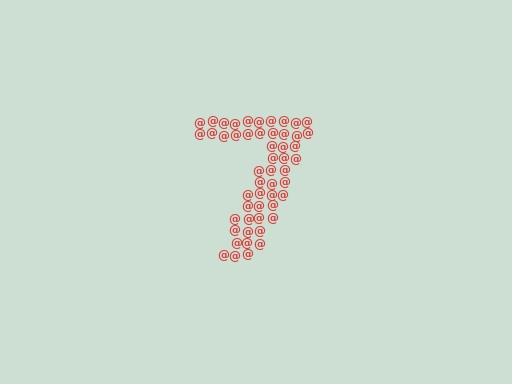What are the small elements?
The small elements are at signs.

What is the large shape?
The large shape is the digit 7.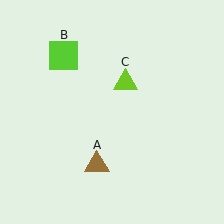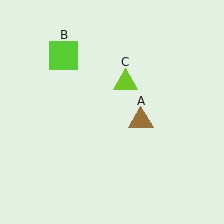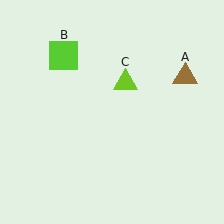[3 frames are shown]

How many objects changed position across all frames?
1 object changed position: brown triangle (object A).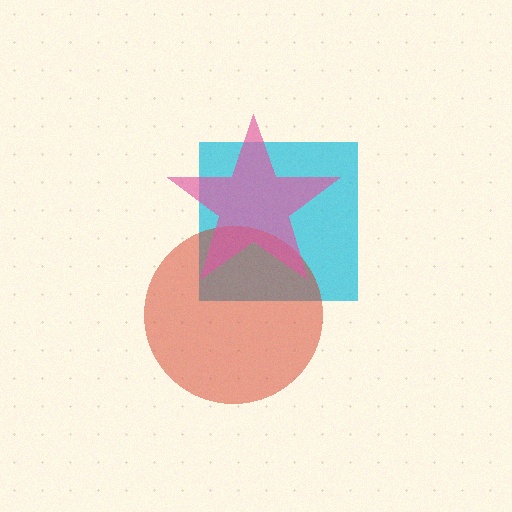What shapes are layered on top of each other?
The layered shapes are: a cyan square, a red circle, a pink star.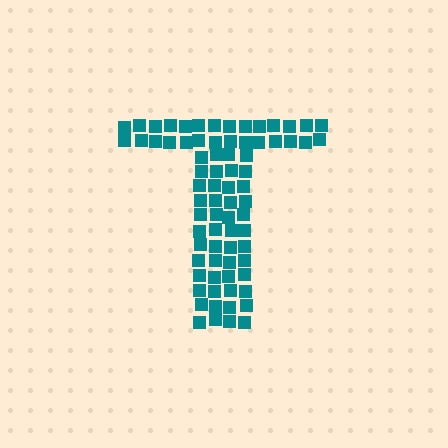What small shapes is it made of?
It is made of small squares.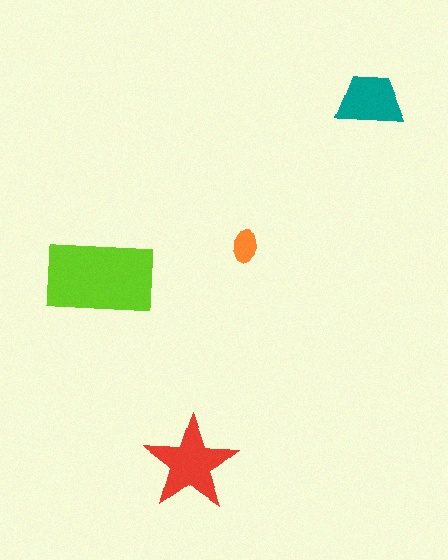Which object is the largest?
The lime rectangle.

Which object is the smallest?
The orange ellipse.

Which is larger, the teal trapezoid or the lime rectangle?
The lime rectangle.